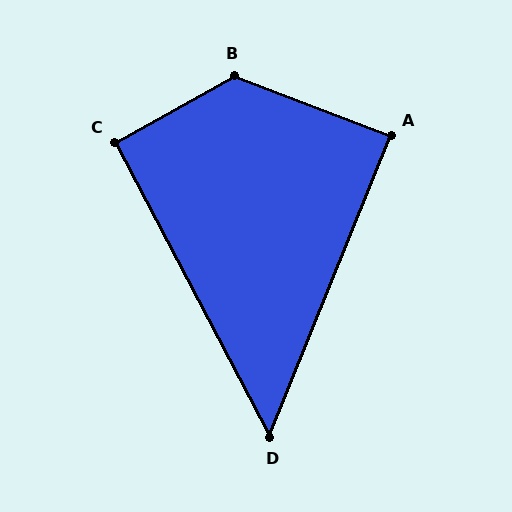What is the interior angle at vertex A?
Approximately 89 degrees (approximately right).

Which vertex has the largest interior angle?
B, at approximately 130 degrees.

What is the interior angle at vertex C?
Approximately 91 degrees (approximately right).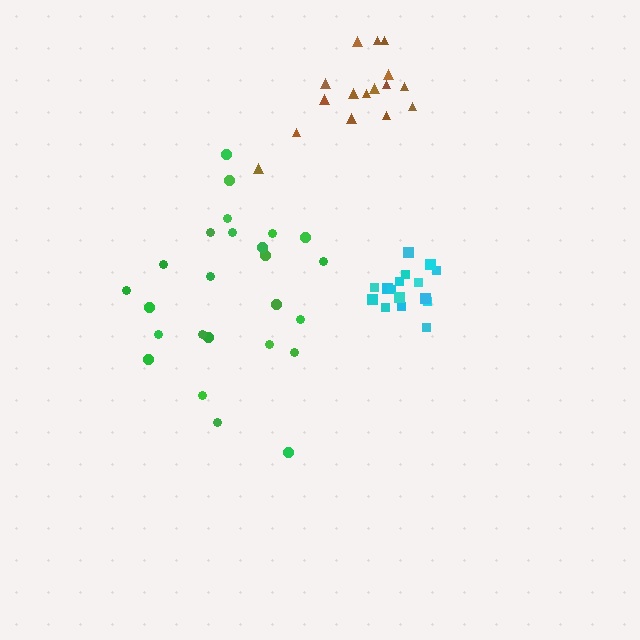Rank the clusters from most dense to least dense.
cyan, brown, green.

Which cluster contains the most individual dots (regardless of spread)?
Green (25).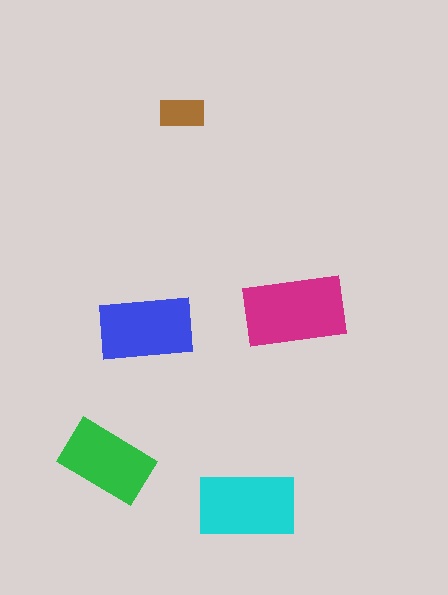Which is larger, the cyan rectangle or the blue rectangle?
The cyan one.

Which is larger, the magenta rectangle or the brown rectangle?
The magenta one.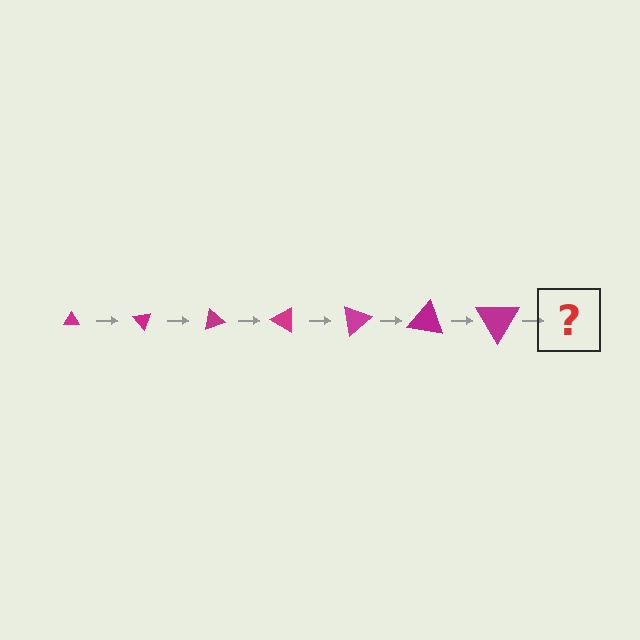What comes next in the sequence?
The next element should be a triangle, larger than the previous one and rotated 350 degrees from the start.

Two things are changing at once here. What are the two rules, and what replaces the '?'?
The two rules are that the triangle grows larger each step and it rotates 50 degrees each step. The '?' should be a triangle, larger than the previous one and rotated 350 degrees from the start.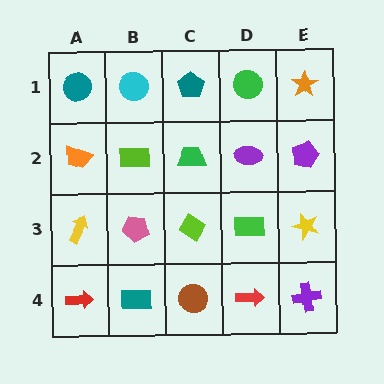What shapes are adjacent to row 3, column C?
A green trapezoid (row 2, column C), a brown circle (row 4, column C), a pink pentagon (row 3, column B), a green rectangle (row 3, column D).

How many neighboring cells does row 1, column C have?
3.